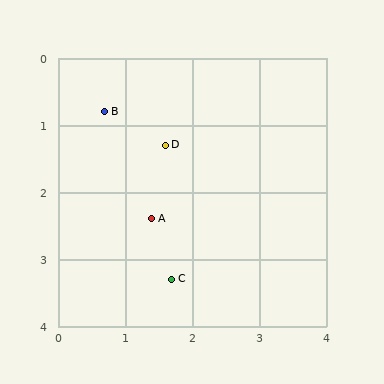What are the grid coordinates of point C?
Point C is at approximately (1.7, 3.3).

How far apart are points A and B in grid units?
Points A and B are about 1.7 grid units apart.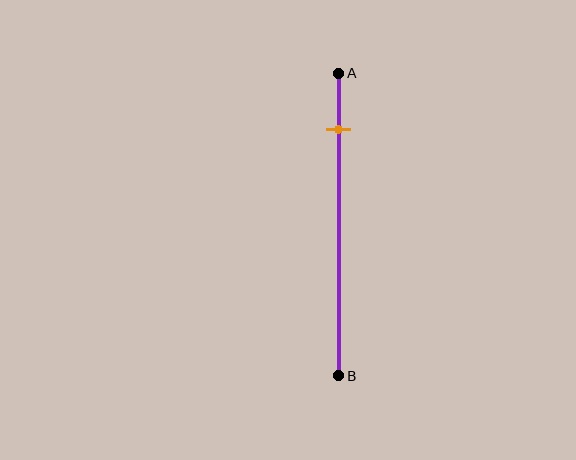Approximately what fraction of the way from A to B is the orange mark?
The orange mark is approximately 20% of the way from A to B.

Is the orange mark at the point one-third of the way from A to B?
No, the mark is at about 20% from A, not at the 33% one-third point.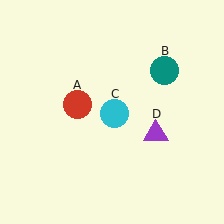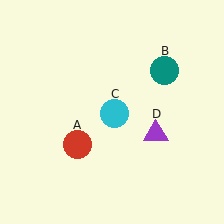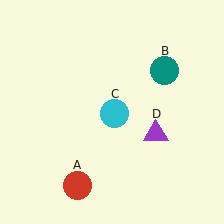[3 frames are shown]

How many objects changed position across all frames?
1 object changed position: red circle (object A).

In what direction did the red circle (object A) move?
The red circle (object A) moved down.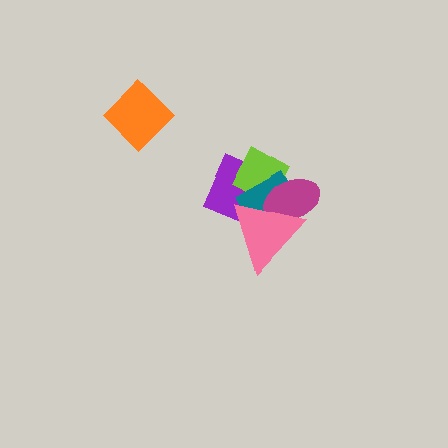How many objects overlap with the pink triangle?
4 objects overlap with the pink triangle.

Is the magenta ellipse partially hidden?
Yes, it is partially covered by another shape.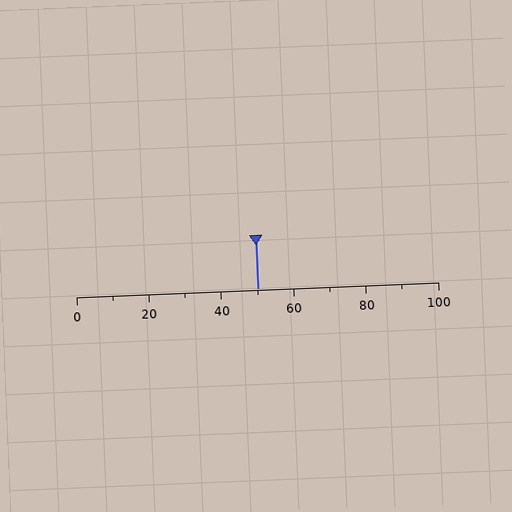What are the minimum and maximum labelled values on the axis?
The axis runs from 0 to 100.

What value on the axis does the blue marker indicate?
The marker indicates approximately 50.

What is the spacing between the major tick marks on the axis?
The major ticks are spaced 20 apart.